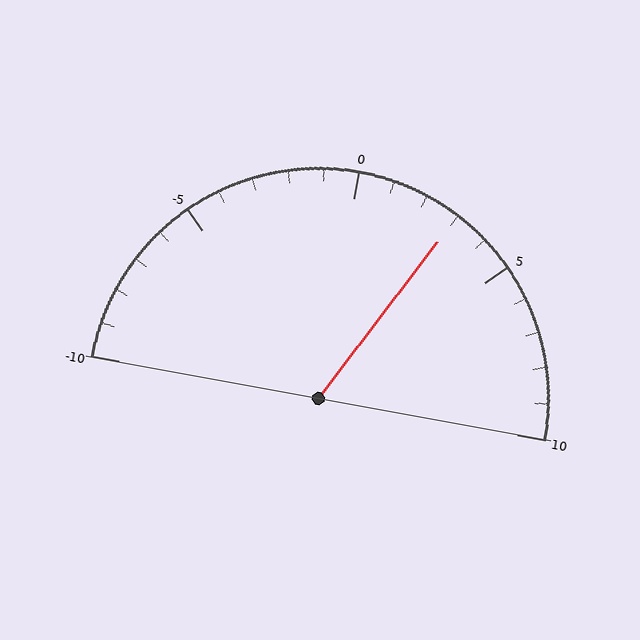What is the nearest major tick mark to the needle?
The nearest major tick mark is 5.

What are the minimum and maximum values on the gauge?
The gauge ranges from -10 to 10.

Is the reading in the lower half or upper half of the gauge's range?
The reading is in the upper half of the range (-10 to 10).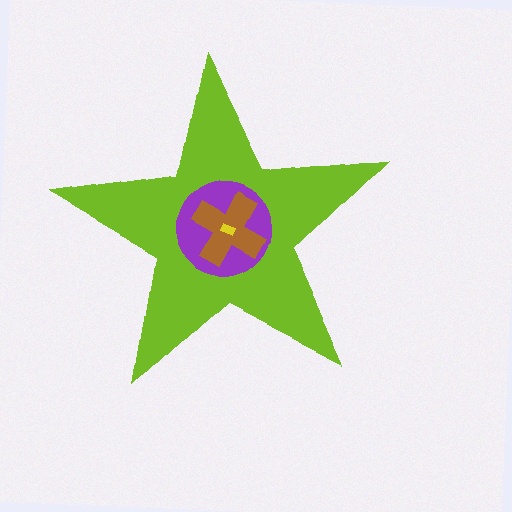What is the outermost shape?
The lime star.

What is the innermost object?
The yellow rectangle.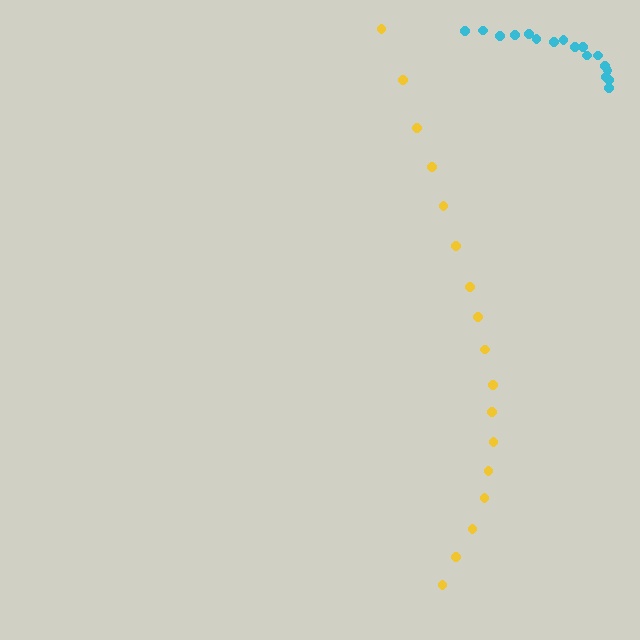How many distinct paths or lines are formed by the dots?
There are 2 distinct paths.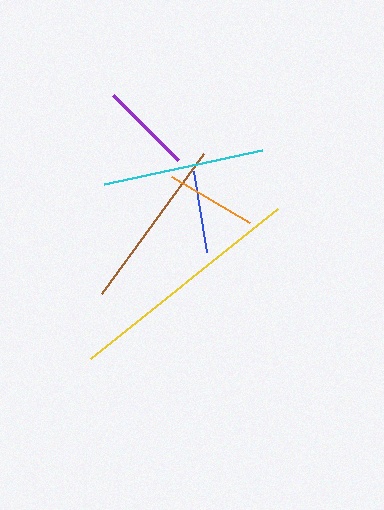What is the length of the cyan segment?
The cyan segment is approximately 162 pixels long.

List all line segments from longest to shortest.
From longest to shortest: yellow, brown, cyan, purple, orange, blue.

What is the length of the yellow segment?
The yellow segment is approximately 239 pixels long.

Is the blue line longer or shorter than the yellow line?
The yellow line is longer than the blue line.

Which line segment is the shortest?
The blue line is the shortest at approximately 81 pixels.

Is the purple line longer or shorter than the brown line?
The brown line is longer than the purple line.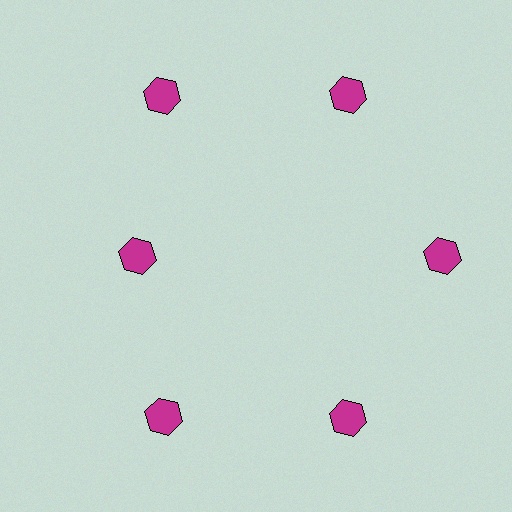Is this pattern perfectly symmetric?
No. The 6 magenta hexagons are arranged in a ring, but one element near the 9 o'clock position is pulled inward toward the center, breaking the 6-fold rotational symmetry.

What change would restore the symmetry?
The symmetry would be restored by moving it outward, back onto the ring so that all 6 hexagons sit at equal angles and equal distance from the center.